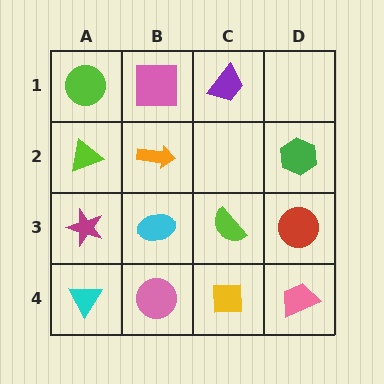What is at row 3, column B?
A cyan ellipse.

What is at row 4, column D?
A pink trapezoid.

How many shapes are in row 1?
3 shapes.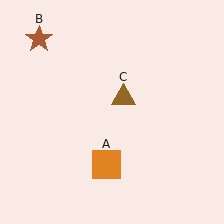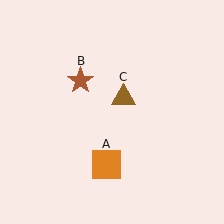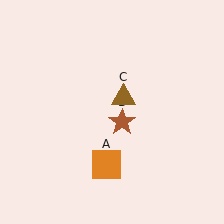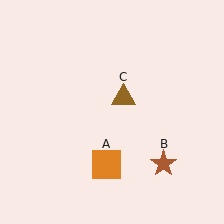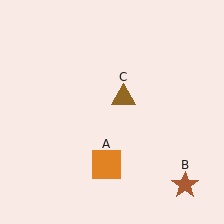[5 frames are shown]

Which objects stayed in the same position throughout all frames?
Orange square (object A) and brown triangle (object C) remained stationary.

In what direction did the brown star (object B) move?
The brown star (object B) moved down and to the right.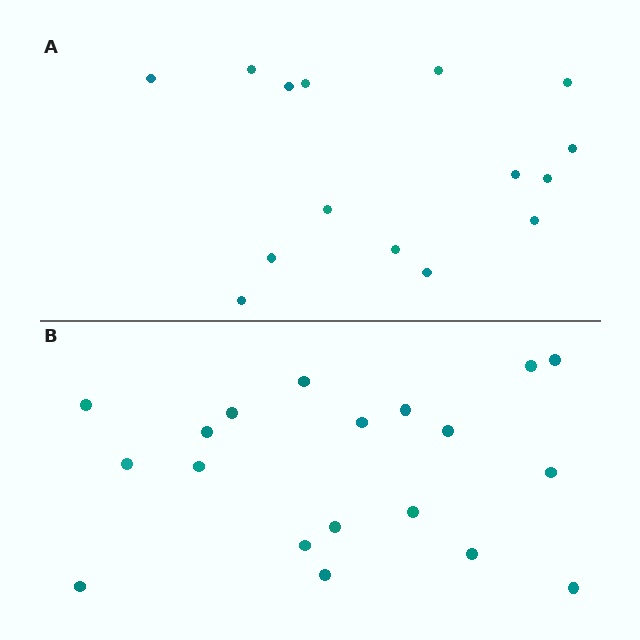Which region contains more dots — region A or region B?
Region B (the bottom region) has more dots.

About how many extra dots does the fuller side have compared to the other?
Region B has about 4 more dots than region A.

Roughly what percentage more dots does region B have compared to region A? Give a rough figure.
About 25% more.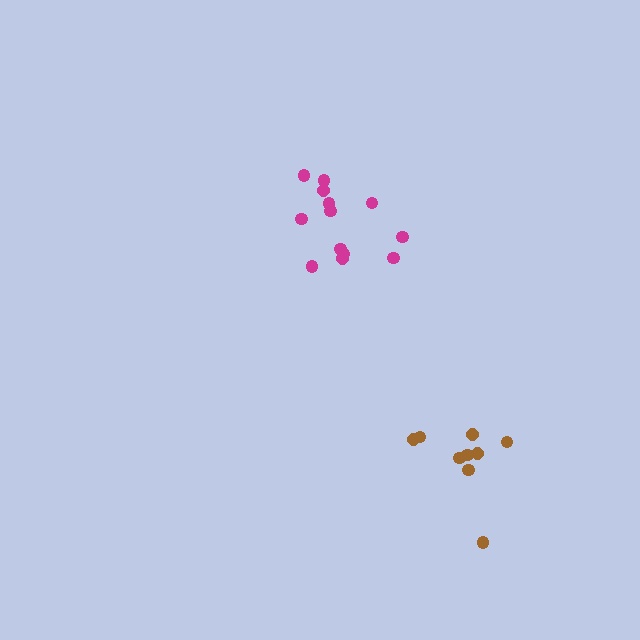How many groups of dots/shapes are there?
There are 2 groups.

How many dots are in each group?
Group 1: 9 dots, Group 2: 13 dots (22 total).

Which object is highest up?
The magenta cluster is topmost.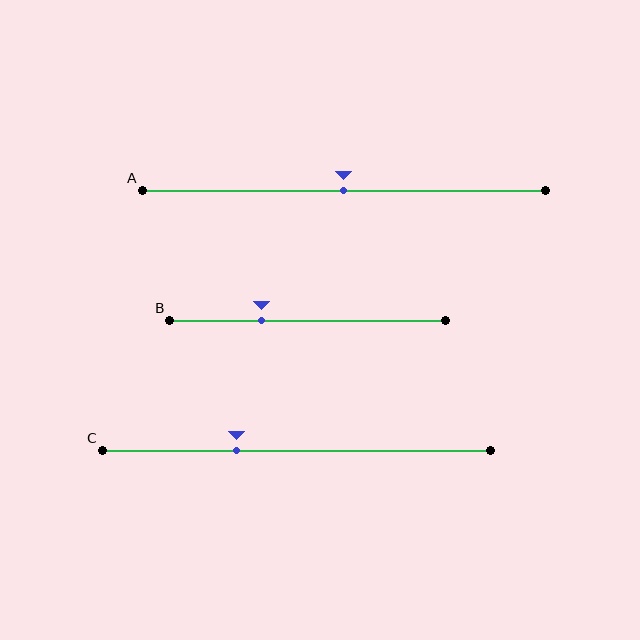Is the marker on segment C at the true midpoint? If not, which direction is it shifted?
No, the marker on segment C is shifted to the left by about 15% of the segment length.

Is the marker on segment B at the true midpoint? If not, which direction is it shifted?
No, the marker on segment B is shifted to the left by about 17% of the segment length.